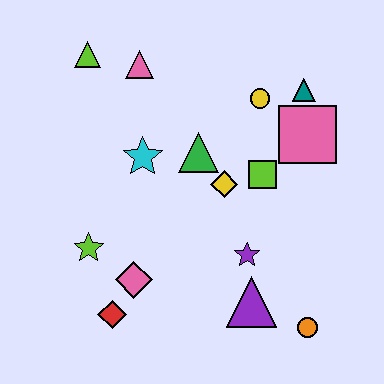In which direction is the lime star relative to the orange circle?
The lime star is to the left of the orange circle.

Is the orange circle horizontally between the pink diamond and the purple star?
No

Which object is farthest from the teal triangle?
The red diamond is farthest from the teal triangle.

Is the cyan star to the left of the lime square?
Yes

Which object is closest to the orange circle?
The purple triangle is closest to the orange circle.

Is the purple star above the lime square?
No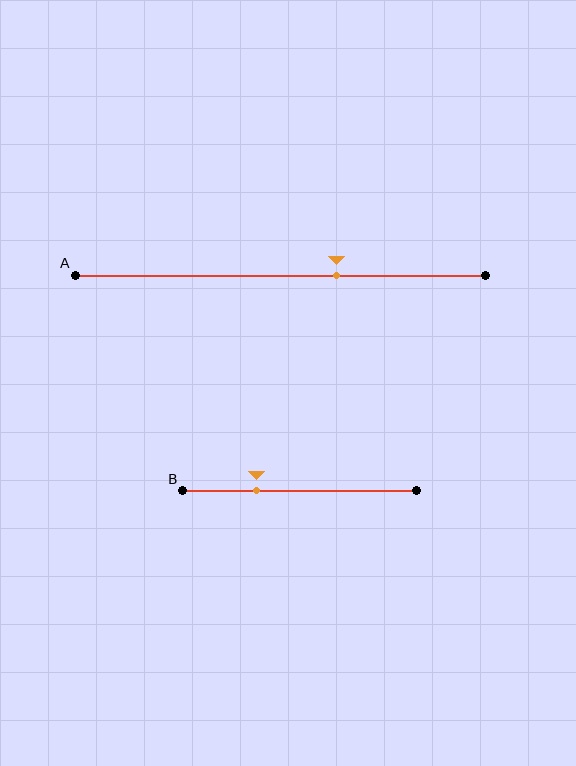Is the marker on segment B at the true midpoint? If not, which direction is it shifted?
No, the marker on segment B is shifted to the left by about 19% of the segment length.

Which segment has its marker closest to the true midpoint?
Segment A has its marker closest to the true midpoint.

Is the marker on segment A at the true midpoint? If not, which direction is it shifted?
No, the marker on segment A is shifted to the right by about 14% of the segment length.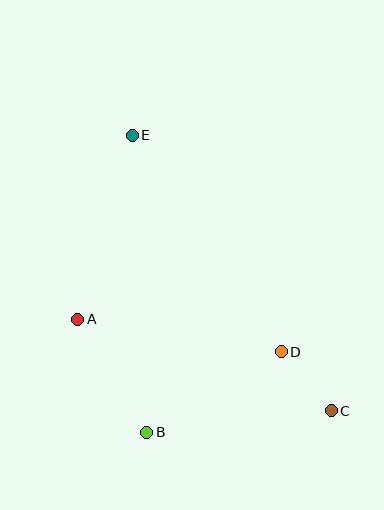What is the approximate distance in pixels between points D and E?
The distance between D and E is approximately 263 pixels.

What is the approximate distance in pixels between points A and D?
The distance between A and D is approximately 206 pixels.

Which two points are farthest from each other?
Points C and E are farthest from each other.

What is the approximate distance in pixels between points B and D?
The distance between B and D is approximately 157 pixels.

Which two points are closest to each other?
Points C and D are closest to each other.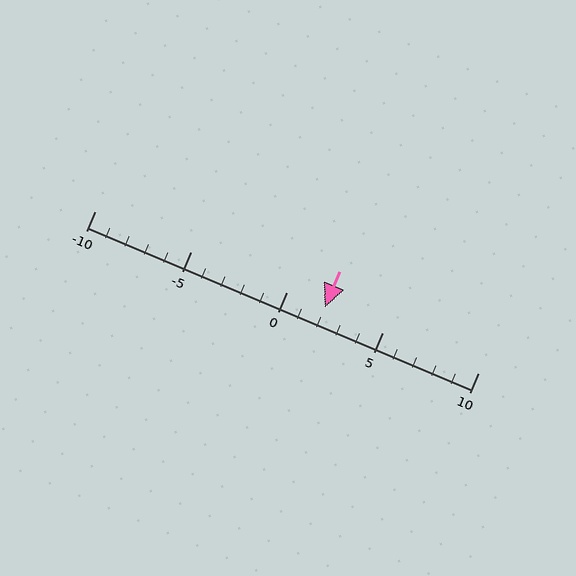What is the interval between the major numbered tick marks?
The major tick marks are spaced 5 units apart.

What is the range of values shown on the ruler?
The ruler shows values from -10 to 10.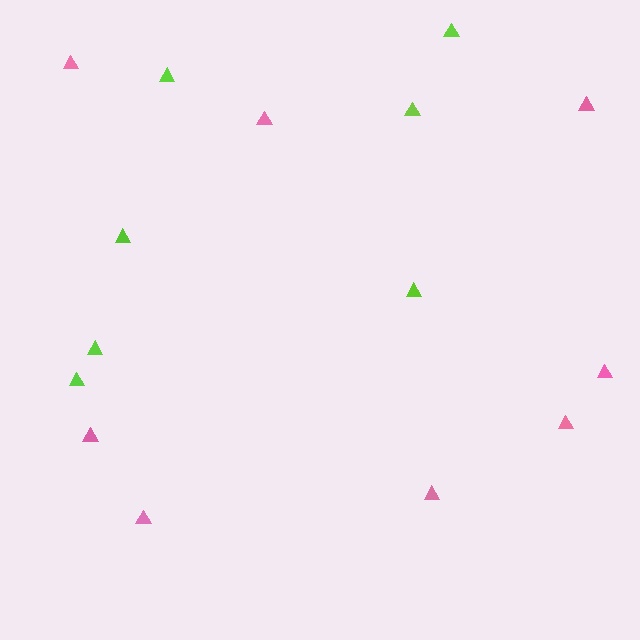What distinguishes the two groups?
There are 2 groups: one group of pink triangles (8) and one group of lime triangles (7).